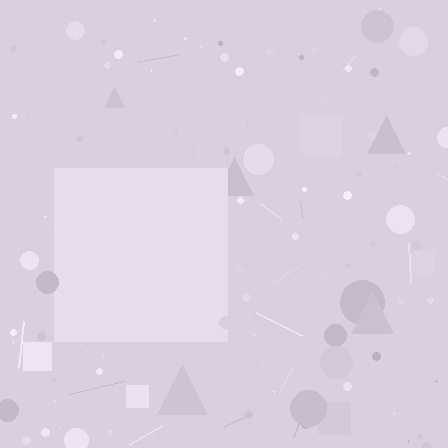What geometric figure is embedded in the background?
A square is embedded in the background.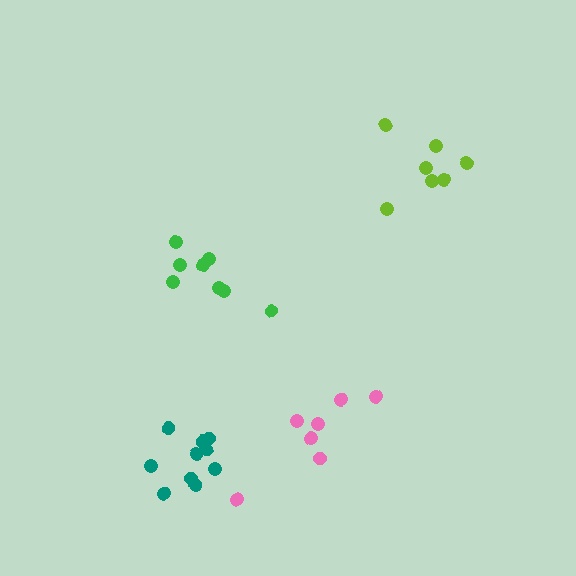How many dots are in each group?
Group 1: 8 dots, Group 2: 7 dots, Group 3: 7 dots, Group 4: 10 dots (32 total).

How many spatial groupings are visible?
There are 4 spatial groupings.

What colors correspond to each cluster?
The clusters are colored: green, lime, pink, teal.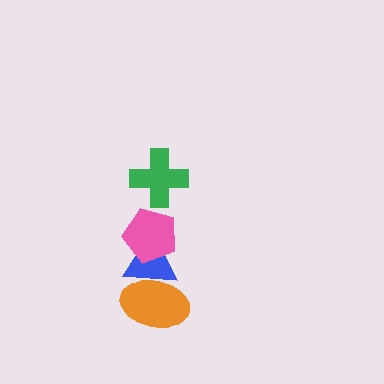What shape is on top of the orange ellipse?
The blue triangle is on top of the orange ellipse.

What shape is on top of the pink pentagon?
The green cross is on top of the pink pentagon.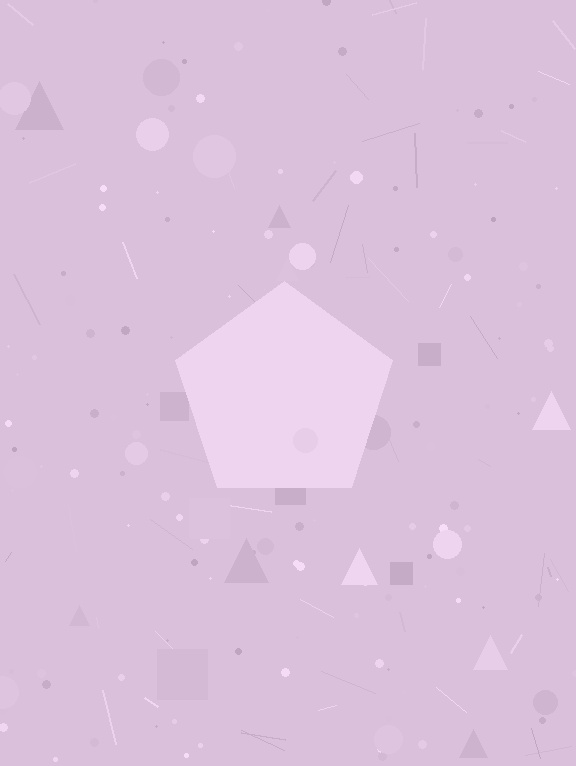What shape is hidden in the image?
A pentagon is hidden in the image.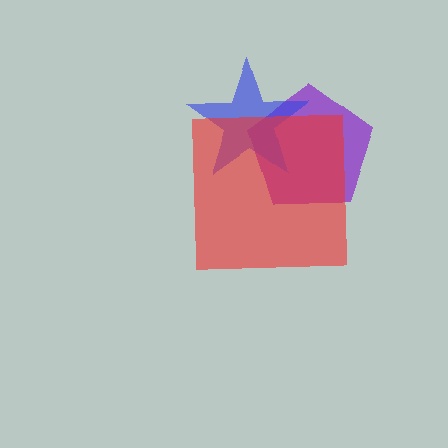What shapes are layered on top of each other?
The layered shapes are: a purple pentagon, a blue star, a red square.